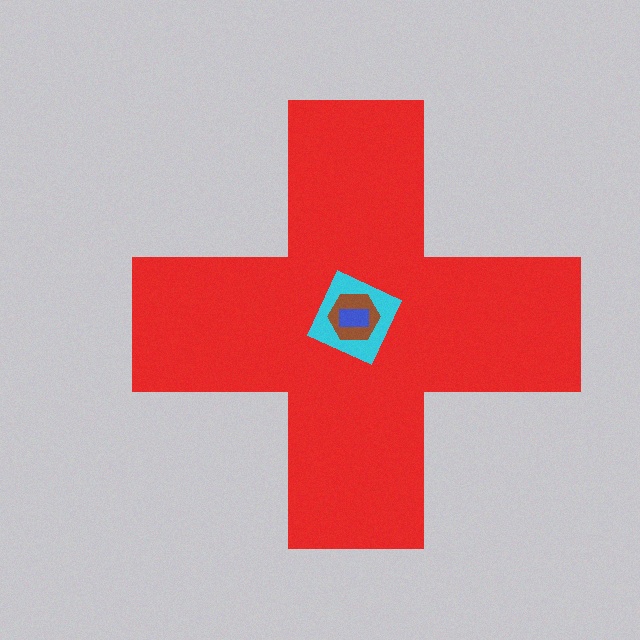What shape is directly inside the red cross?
The cyan square.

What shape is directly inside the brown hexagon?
The blue rectangle.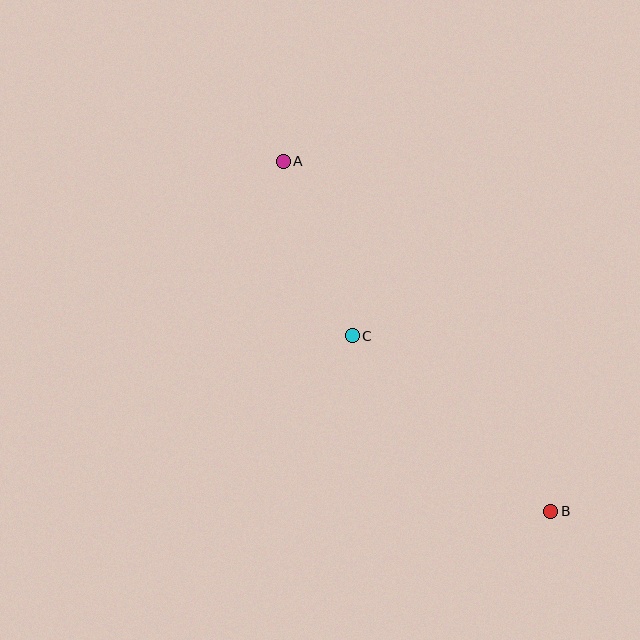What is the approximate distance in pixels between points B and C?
The distance between B and C is approximately 265 pixels.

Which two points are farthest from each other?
Points A and B are farthest from each other.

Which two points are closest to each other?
Points A and C are closest to each other.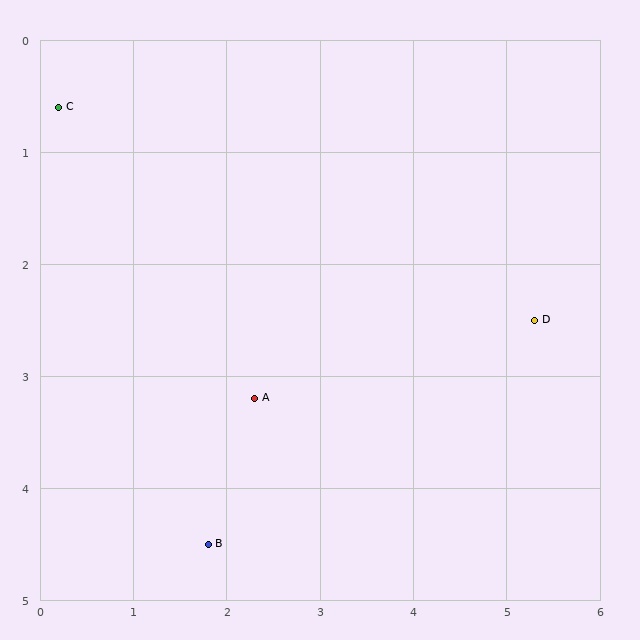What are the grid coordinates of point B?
Point B is at approximately (1.8, 4.5).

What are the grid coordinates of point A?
Point A is at approximately (2.3, 3.2).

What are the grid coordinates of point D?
Point D is at approximately (5.3, 2.5).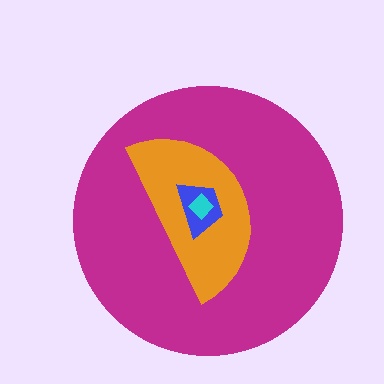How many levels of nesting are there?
4.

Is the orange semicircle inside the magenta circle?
Yes.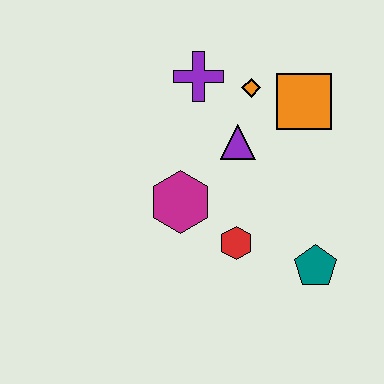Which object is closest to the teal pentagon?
The red hexagon is closest to the teal pentagon.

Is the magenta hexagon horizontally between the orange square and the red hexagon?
No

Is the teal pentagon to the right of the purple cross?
Yes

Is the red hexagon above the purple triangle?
No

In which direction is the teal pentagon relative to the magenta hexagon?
The teal pentagon is to the right of the magenta hexagon.